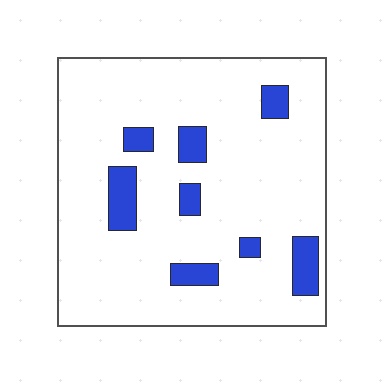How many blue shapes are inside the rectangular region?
8.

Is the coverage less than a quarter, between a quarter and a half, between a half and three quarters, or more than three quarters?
Less than a quarter.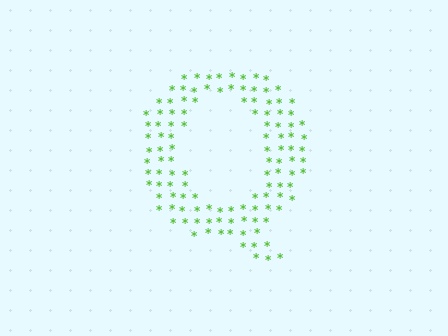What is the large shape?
The large shape is the letter Q.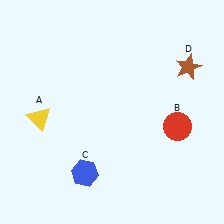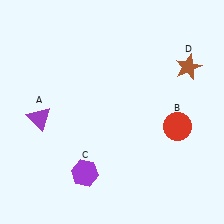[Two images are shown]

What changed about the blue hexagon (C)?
In Image 1, C is blue. In Image 2, it changed to purple.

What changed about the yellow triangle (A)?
In Image 1, A is yellow. In Image 2, it changed to purple.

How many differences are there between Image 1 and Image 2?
There are 2 differences between the two images.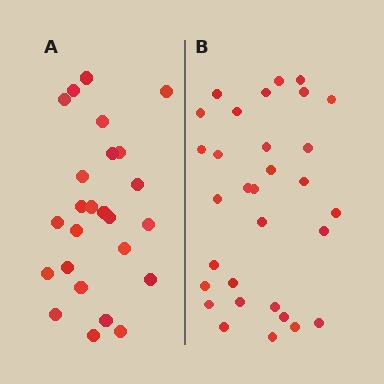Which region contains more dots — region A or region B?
Region B (the right region) has more dots.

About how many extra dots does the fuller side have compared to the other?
Region B has about 6 more dots than region A.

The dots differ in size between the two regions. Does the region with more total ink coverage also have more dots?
No. Region A has more total ink coverage because its dots are larger, but region B actually contains more individual dots. Total area can be misleading — the number of items is what matters here.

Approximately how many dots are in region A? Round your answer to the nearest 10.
About 20 dots. (The exact count is 25, which rounds to 20.)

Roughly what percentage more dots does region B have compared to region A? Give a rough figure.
About 25% more.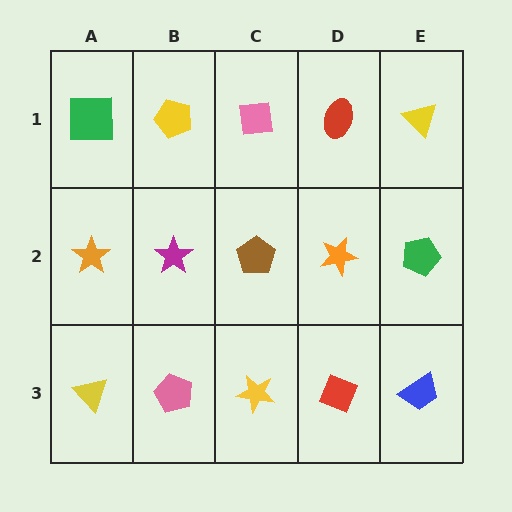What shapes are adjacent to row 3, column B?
A magenta star (row 2, column B), a yellow triangle (row 3, column A), a yellow star (row 3, column C).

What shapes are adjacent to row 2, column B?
A yellow pentagon (row 1, column B), a pink pentagon (row 3, column B), an orange star (row 2, column A), a brown pentagon (row 2, column C).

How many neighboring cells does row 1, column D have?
3.